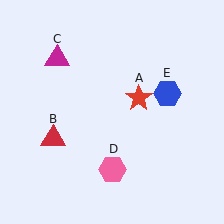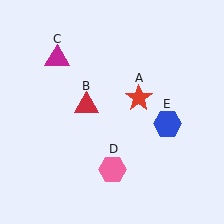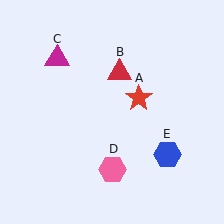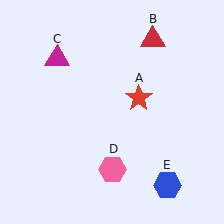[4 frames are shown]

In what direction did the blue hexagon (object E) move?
The blue hexagon (object E) moved down.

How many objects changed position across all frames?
2 objects changed position: red triangle (object B), blue hexagon (object E).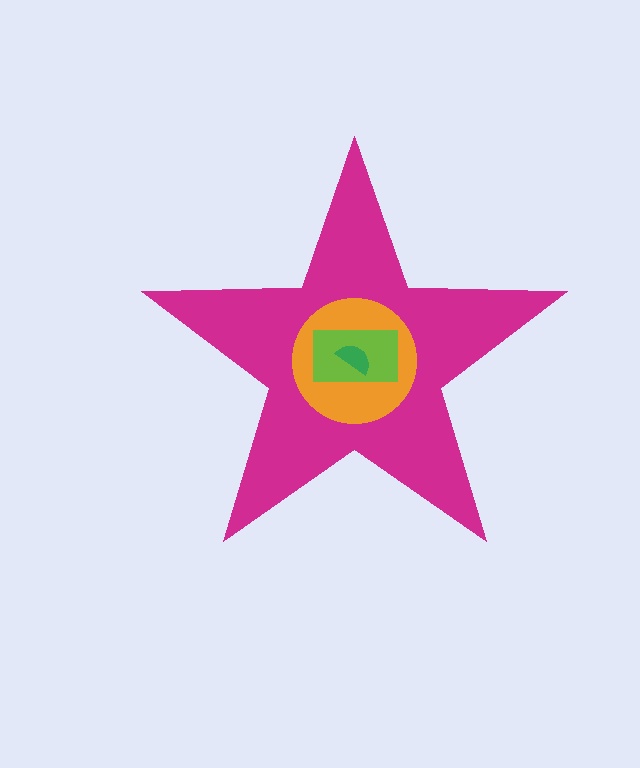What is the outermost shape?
The magenta star.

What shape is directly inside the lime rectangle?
The green semicircle.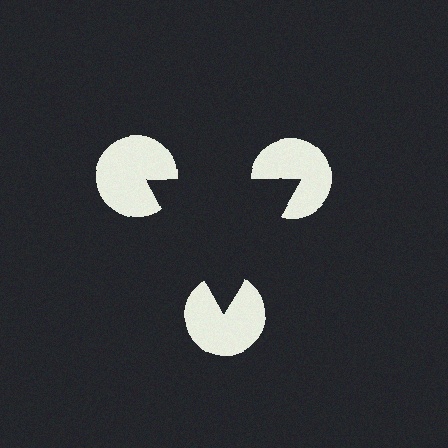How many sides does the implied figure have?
3 sides.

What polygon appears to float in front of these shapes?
An illusory triangle — its edges are inferred from the aligned wedge cuts in the pac-man discs, not physically drawn.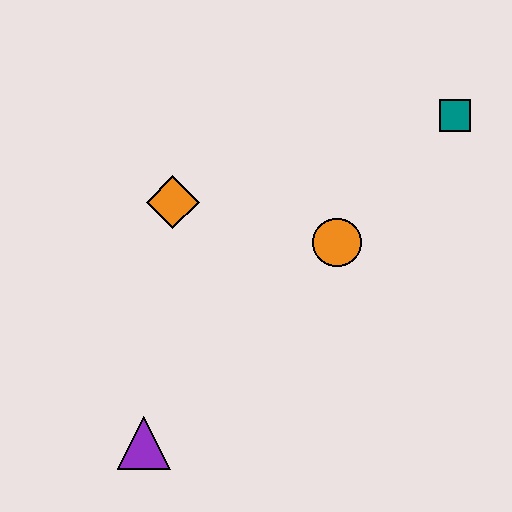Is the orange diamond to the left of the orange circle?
Yes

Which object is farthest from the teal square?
The purple triangle is farthest from the teal square.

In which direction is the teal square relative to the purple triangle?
The teal square is above the purple triangle.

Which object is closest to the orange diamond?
The orange circle is closest to the orange diamond.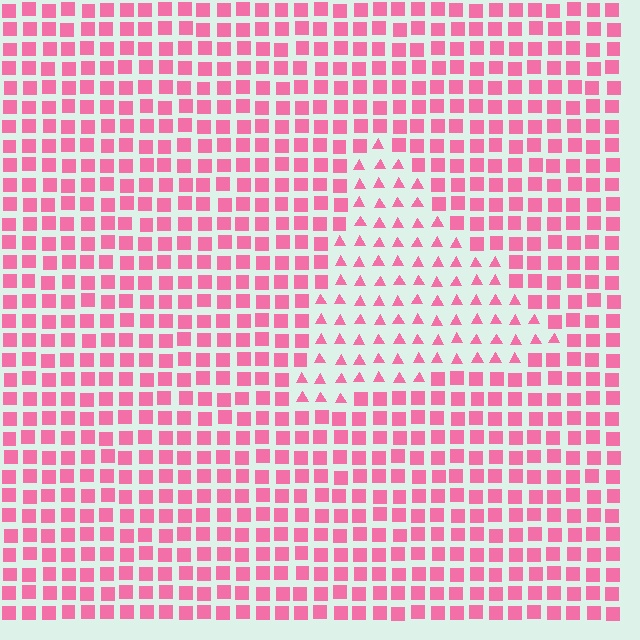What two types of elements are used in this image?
The image uses triangles inside the triangle region and squares outside it.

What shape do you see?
I see a triangle.